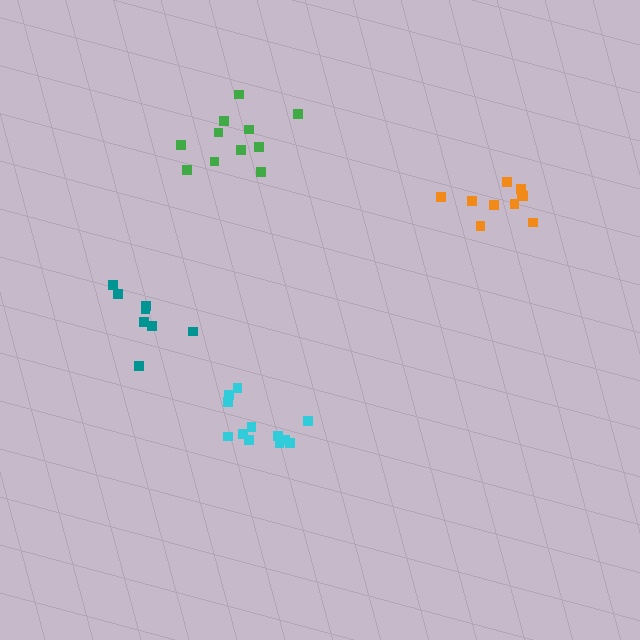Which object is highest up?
The green cluster is topmost.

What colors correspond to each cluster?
The clusters are colored: cyan, green, orange, teal.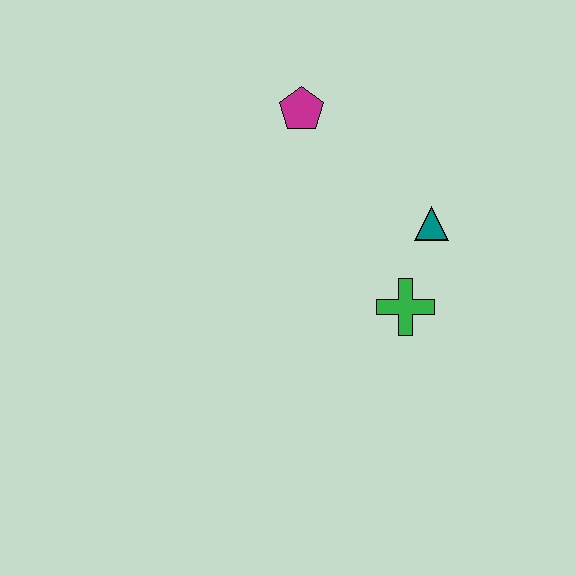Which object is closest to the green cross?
The teal triangle is closest to the green cross.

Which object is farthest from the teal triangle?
The magenta pentagon is farthest from the teal triangle.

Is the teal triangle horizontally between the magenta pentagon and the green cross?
No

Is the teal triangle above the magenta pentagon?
No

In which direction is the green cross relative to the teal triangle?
The green cross is below the teal triangle.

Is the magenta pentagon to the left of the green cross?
Yes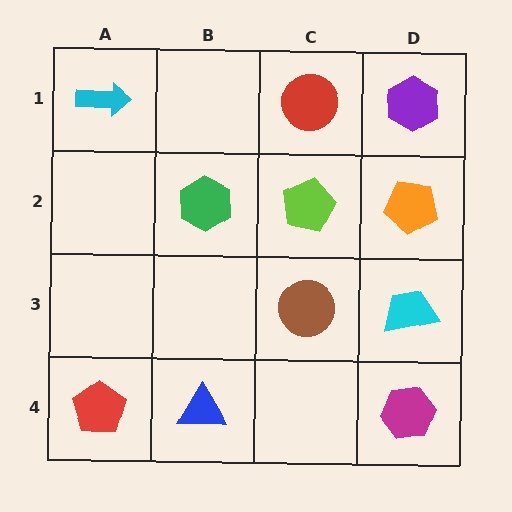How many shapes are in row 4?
3 shapes.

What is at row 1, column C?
A red circle.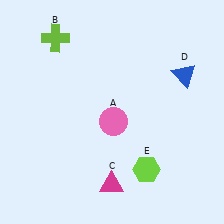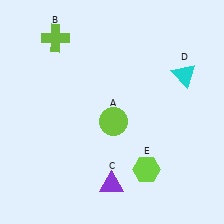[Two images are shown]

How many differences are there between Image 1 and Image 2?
There are 3 differences between the two images.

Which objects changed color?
A changed from pink to lime. C changed from magenta to purple. D changed from blue to cyan.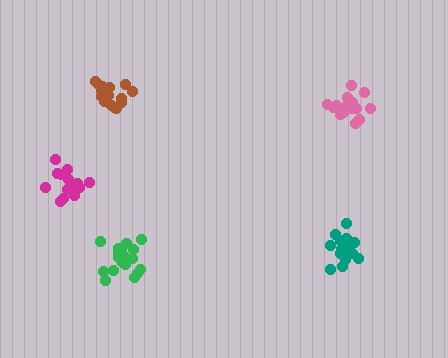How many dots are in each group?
Group 1: 16 dots, Group 2: 15 dots, Group 3: 16 dots, Group 4: 16 dots, Group 5: 20 dots (83 total).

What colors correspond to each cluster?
The clusters are colored: teal, magenta, brown, pink, green.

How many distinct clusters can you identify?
There are 5 distinct clusters.